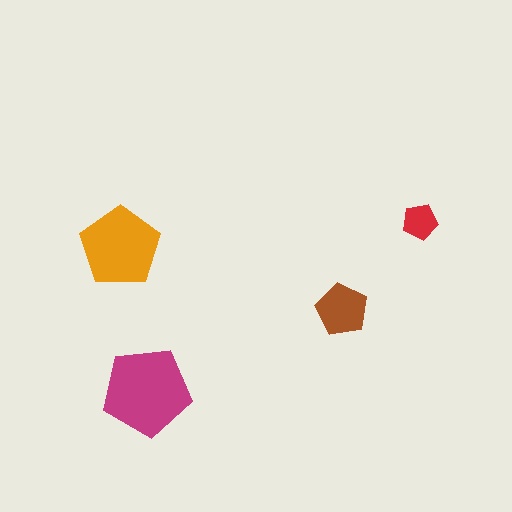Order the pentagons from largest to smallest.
the magenta one, the orange one, the brown one, the red one.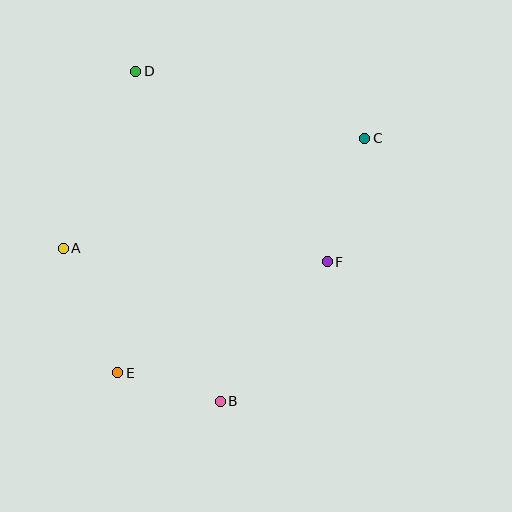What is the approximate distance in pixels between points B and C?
The distance between B and C is approximately 300 pixels.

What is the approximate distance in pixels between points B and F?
The distance between B and F is approximately 176 pixels.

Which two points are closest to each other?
Points B and E are closest to each other.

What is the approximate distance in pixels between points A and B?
The distance between A and B is approximately 219 pixels.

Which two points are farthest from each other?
Points B and D are farthest from each other.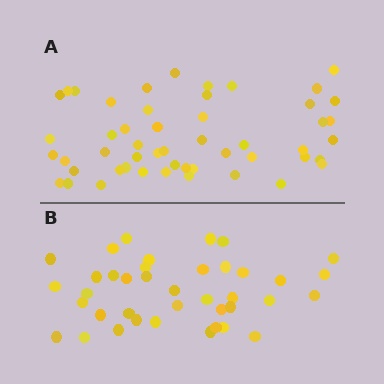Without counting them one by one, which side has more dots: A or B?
Region A (the top region) has more dots.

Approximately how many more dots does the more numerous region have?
Region A has roughly 12 or so more dots than region B.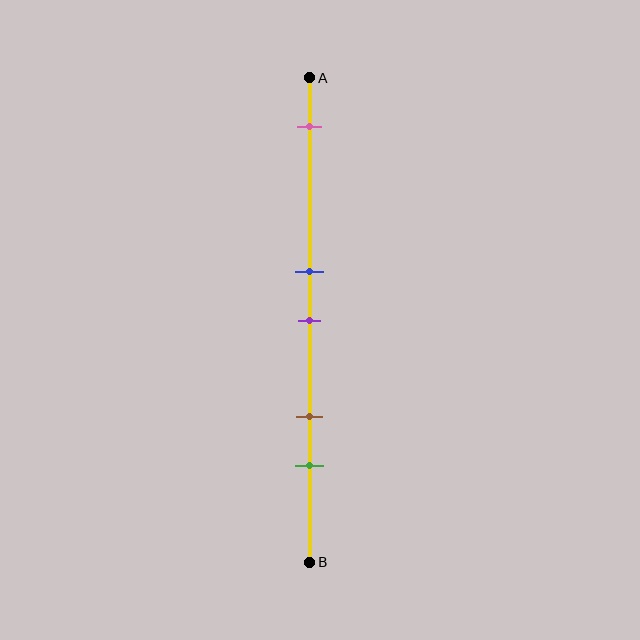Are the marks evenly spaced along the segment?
No, the marks are not evenly spaced.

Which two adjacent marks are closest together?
The blue and purple marks are the closest adjacent pair.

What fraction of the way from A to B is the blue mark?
The blue mark is approximately 40% (0.4) of the way from A to B.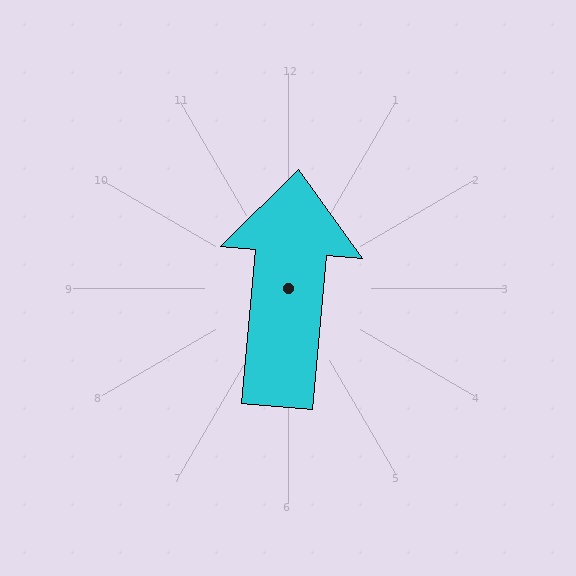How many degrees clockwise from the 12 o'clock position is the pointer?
Approximately 5 degrees.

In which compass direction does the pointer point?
North.